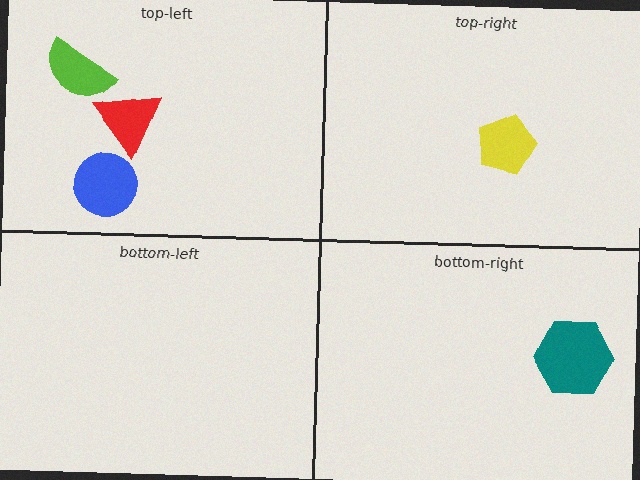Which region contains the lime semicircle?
The top-left region.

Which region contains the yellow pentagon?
The top-right region.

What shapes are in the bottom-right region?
The teal hexagon.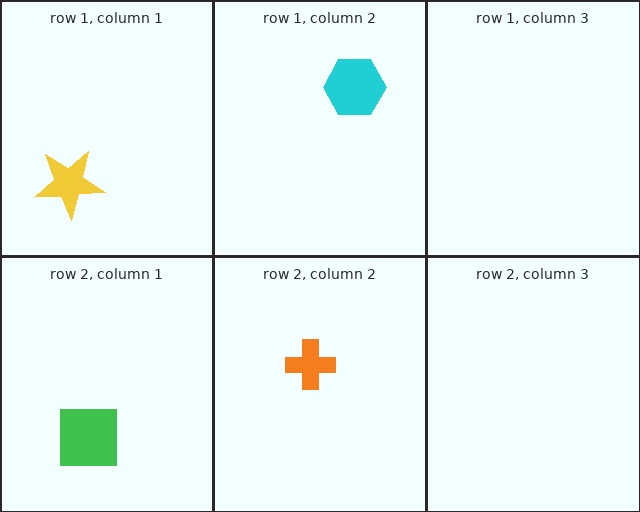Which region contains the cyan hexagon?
The row 1, column 2 region.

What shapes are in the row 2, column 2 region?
The orange cross.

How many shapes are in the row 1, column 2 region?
1.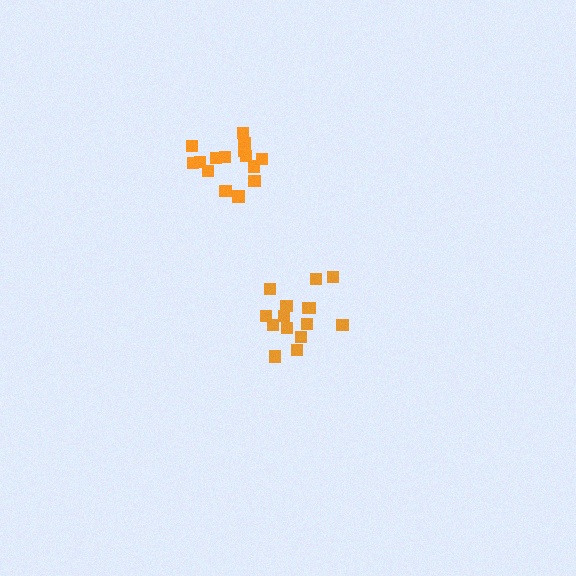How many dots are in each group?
Group 1: 15 dots, Group 2: 15 dots (30 total).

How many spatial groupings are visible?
There are 2 spatial groupings.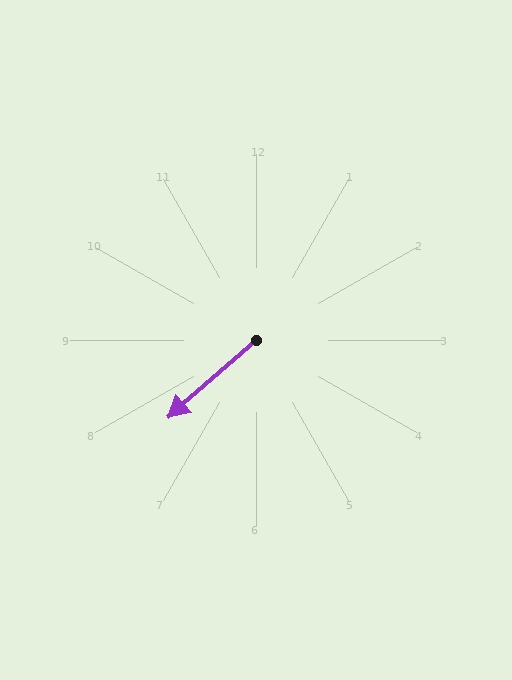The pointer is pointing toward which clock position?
Roughly 8 o'clock.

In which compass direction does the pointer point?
Southwest.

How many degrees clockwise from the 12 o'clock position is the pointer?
Approximately 229 degrees.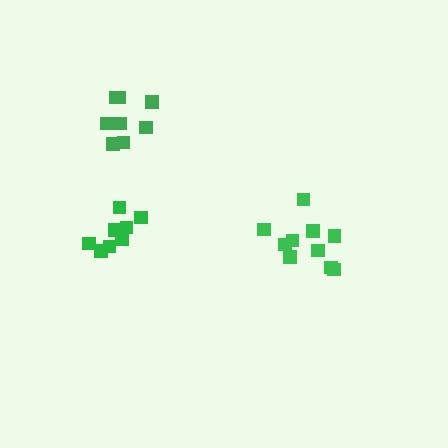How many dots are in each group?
Group 1: 10 dots, Group 2: 8 dots, Group 3: 8 dots (26 total).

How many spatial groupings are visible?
There are 3 spatial groupings.